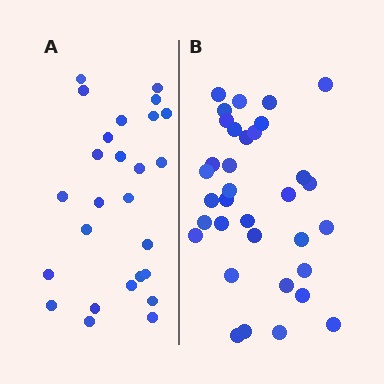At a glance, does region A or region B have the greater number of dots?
Region B (the right region) has more dots.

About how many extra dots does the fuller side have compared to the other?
Region B has roughly 8 or so more dots than region A.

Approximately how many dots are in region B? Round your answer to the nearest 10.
About 30 dots. (The exact count is 34, which rounds to 30.)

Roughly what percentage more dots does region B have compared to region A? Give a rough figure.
About 30% more.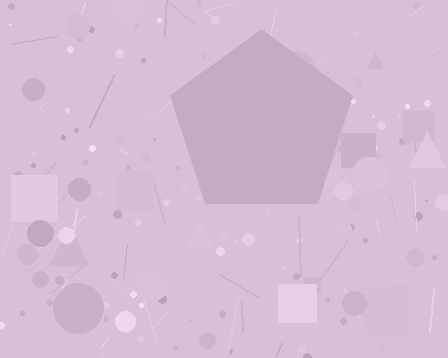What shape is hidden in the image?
A pentagon is hidden in the image.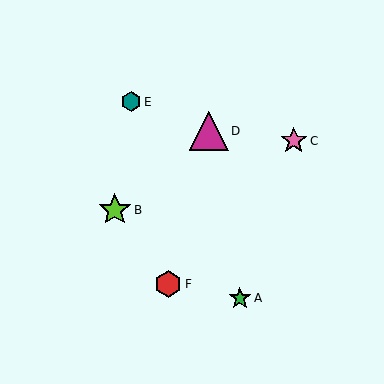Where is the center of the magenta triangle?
The center of the magenta triangle is at (209, 131).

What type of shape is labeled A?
Shape A is a green star.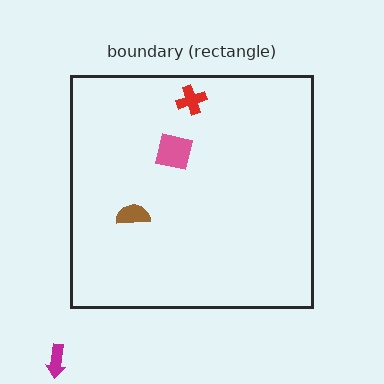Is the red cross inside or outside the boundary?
Inside.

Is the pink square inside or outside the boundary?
Inside.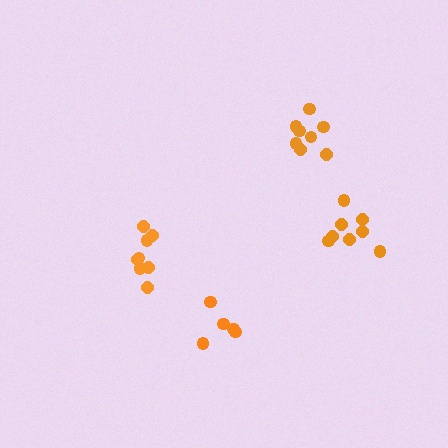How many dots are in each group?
Group 1: 8 dots, Group 2: 5 dots, Group 3: 8 dots, Group 4: 8 dots (29 total).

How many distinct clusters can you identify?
There are 4 distinct clusters.